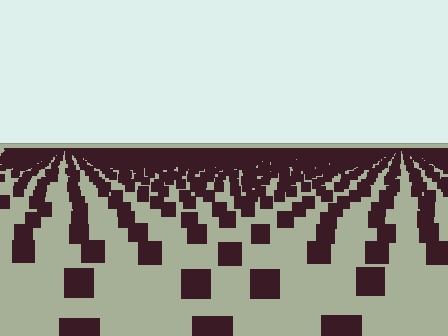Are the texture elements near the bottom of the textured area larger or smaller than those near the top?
Larger. Near the bottom, elements are closer to the viewer and appear at a bigger on-screen size.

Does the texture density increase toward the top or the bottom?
Density increases toward the top.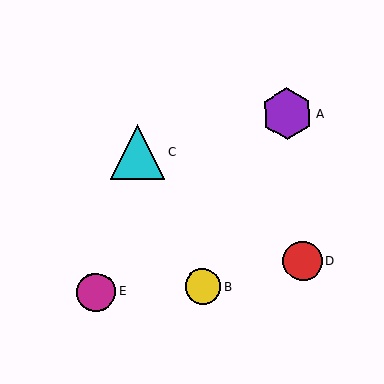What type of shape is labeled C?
Shape C is a cyan triangle.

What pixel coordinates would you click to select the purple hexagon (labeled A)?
Click at (287, 114) to select the purple hexagon A.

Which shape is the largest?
The cyan triangle (labeled C) is the largest.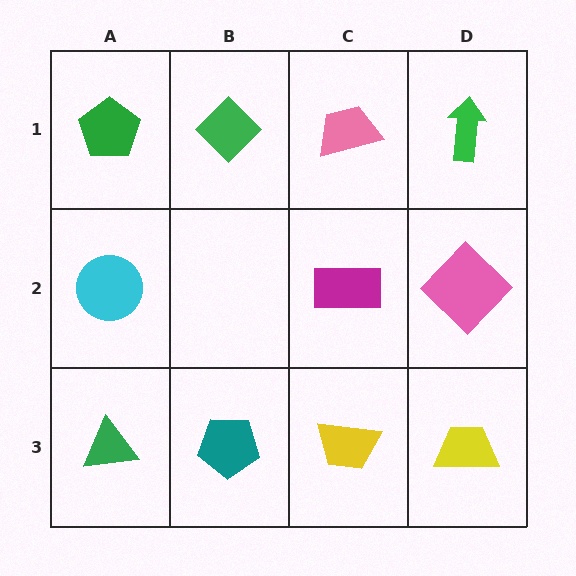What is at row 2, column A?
A cyan circle.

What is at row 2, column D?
A pink diamond.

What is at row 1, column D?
A green arrow.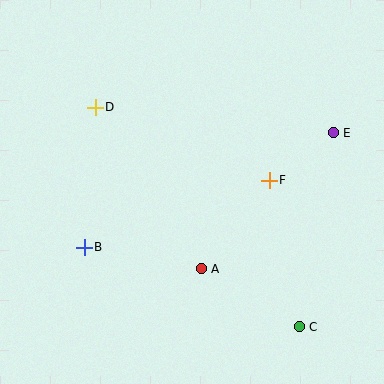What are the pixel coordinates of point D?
Point D is at (95, 107).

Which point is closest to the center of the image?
Point A at (201, 269) is closest to the center.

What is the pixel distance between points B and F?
The distance between B and F is 197 pixels.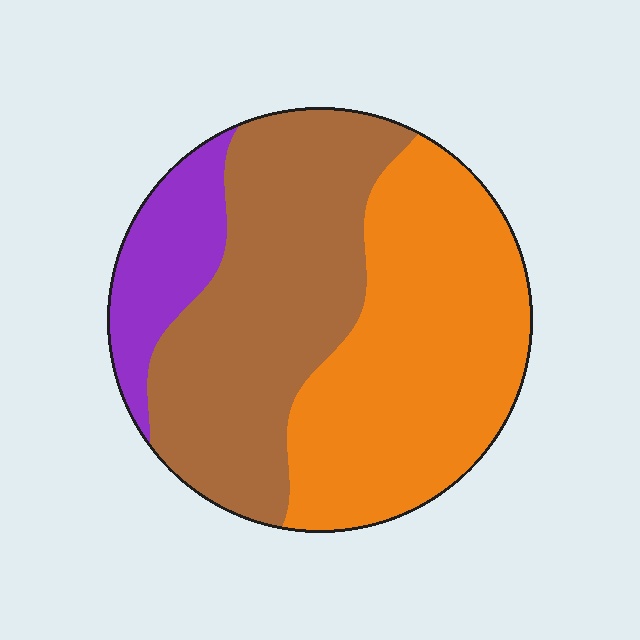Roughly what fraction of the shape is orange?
Orange covers around 45% of the shape.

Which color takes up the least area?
Purple, at roughly 15%.